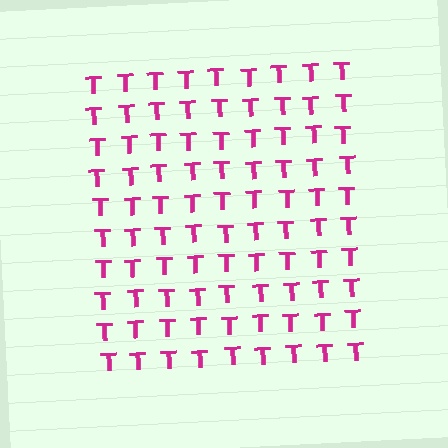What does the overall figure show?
The overall figure shows a square.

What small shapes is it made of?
It is made of small letter T's.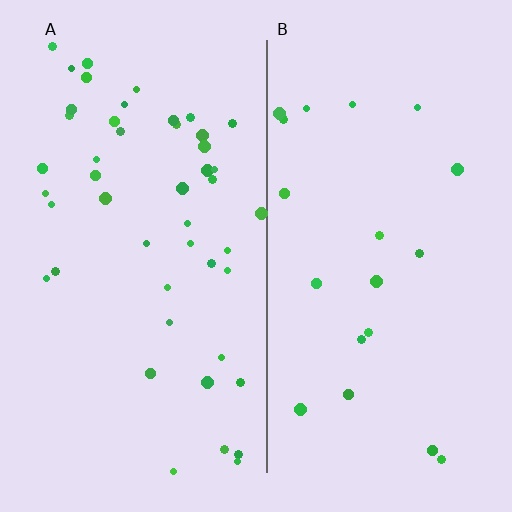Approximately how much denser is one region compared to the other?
Approximately 2.4× — region A over region B.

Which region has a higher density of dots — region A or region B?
A (the left).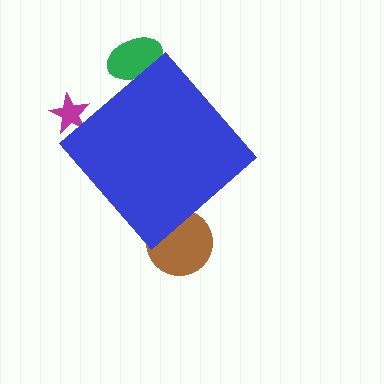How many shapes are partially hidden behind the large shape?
3 shapes are partially hidden.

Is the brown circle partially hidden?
Yes, the brown circle is partially hidden behind the blue diamond.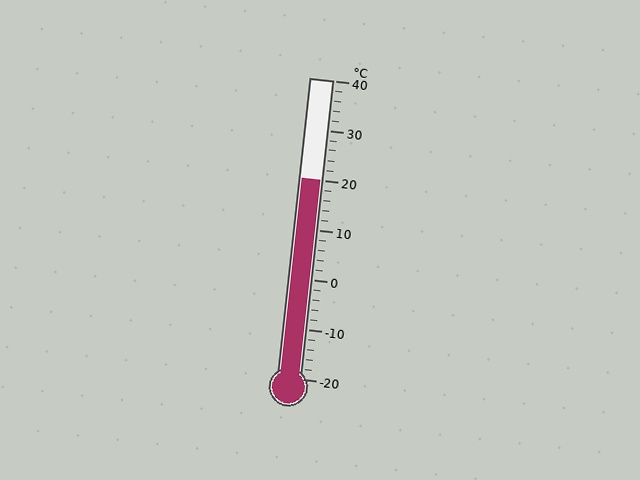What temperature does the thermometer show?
The thermometer shows approximately 20°C.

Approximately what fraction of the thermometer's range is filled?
The thermometer is filled to approximately 65% of its range.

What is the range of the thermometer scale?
The thermometer scale ranges from -20°C to 40°C.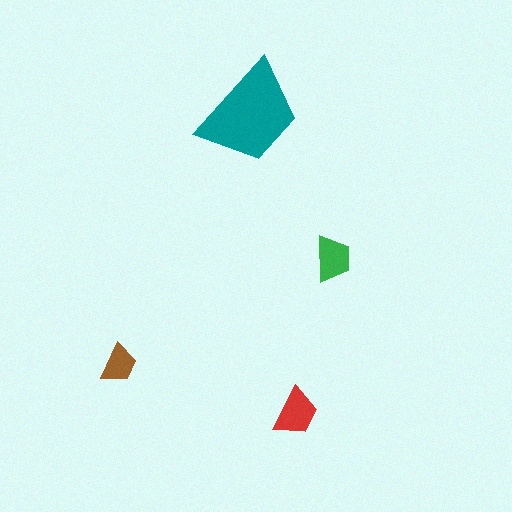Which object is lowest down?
The red trapezoid is bottommost.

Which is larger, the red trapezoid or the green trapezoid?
The red one.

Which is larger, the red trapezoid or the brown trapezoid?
The red one.